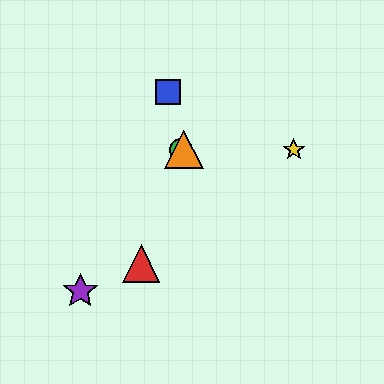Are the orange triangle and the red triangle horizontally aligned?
No, the orange triangle is at y≈150 and the red triangle is at y≈263.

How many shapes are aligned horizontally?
3 shapes (the green circle, the yellow star, the orange triangle) are aligned horizontally.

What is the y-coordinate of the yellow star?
The yellow star is at y≈150.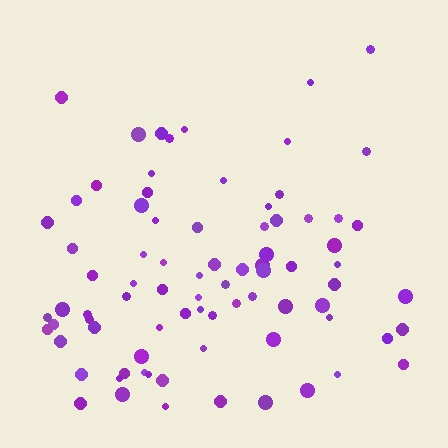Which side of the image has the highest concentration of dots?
The bottom.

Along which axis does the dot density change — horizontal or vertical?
Vertical.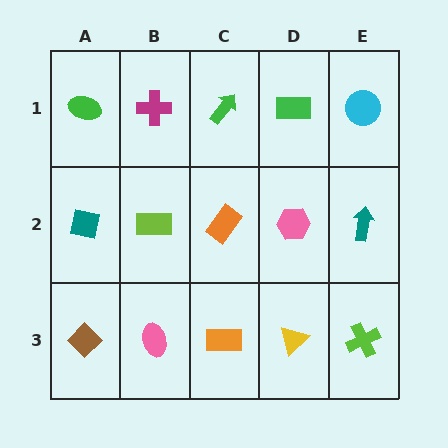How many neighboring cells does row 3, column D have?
3.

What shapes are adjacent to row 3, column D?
A pink hexagon (row 2, column D), an orange rectangle (row 3, column C), a lime cross (row 3, column E).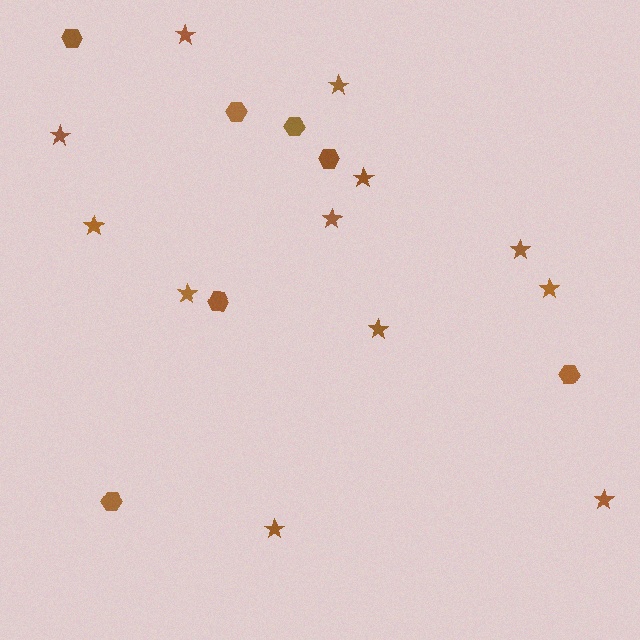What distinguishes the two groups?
There are 2 groups: one group of hexagons (7) and one group of stars (12).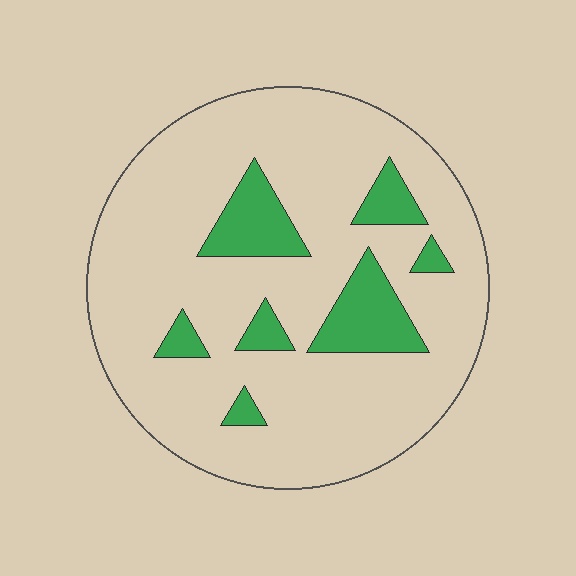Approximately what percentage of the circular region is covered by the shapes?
Approximately 15%.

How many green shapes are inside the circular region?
7.